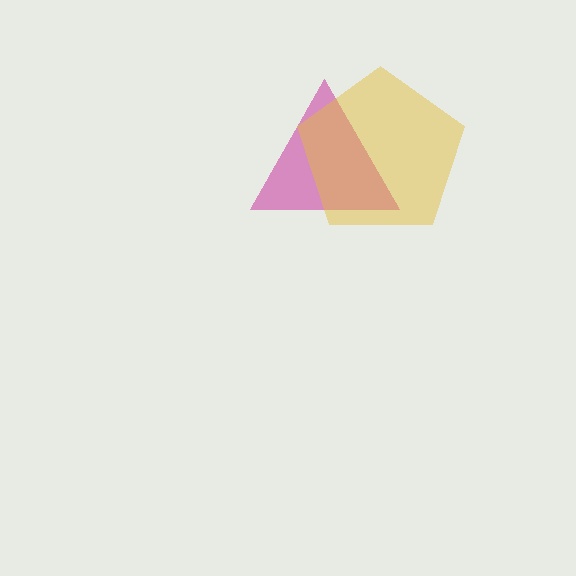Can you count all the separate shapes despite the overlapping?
Yes, there are 2 separate shapes.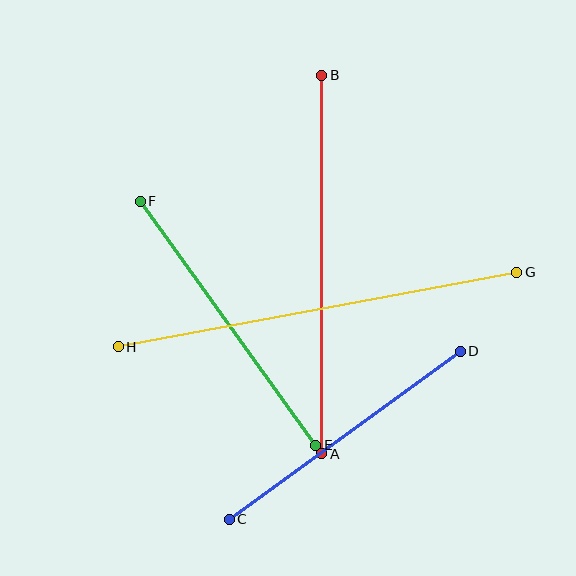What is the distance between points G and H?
The distance is approximately 405 pixels.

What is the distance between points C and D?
The distance is approximately 285 pixels.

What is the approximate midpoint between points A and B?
The midpoint is at approximately (322, 264) pixels.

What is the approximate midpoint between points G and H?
The midpoint is at approximately (318, 310) pixels.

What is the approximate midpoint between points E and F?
The midpoint is at approximately (228, 323) pixels.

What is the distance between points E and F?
The distance is approximately 301 pixels.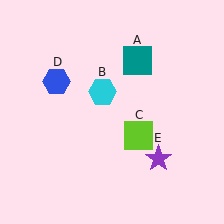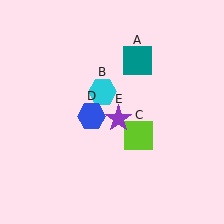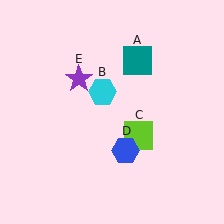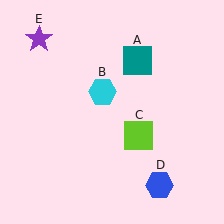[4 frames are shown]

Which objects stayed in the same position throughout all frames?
Teal square (object A) and cyan hexagon (object B) and lime square (object C) remained stationary.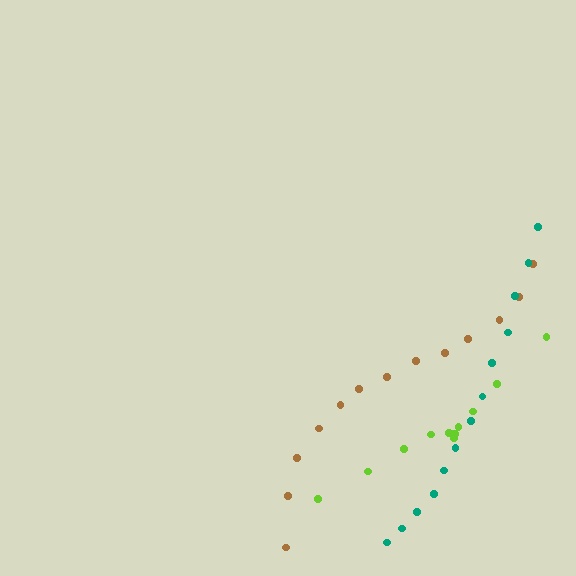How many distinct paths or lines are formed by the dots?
There are 3 distinct paths.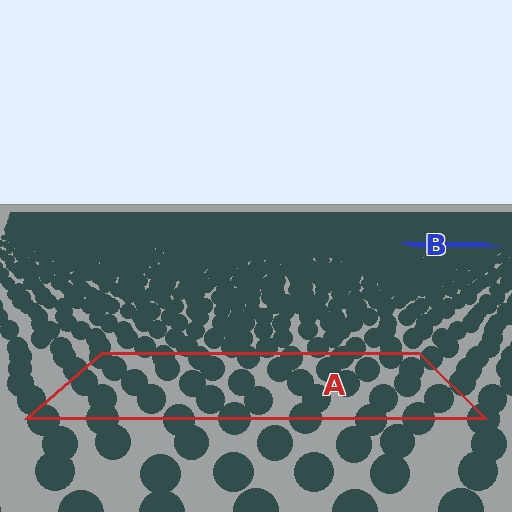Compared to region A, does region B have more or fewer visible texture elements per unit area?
Region B has more texture elements per unit area — they are packed more densely because it is farther away.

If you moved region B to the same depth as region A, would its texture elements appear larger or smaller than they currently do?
They would appear larger. At a closer depth, the same texture elements are projected at a bigger on-screen size.